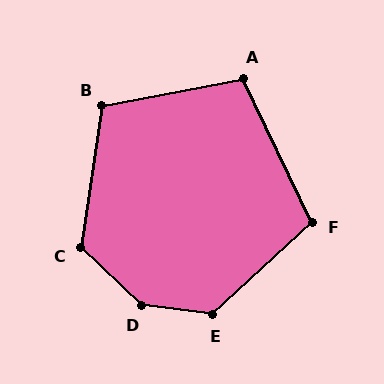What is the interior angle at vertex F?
Approximately 107 degrees (obtuse).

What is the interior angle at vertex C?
Approximately 125 degrees (obtuse).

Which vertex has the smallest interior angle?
A, at approximately 105 degrees.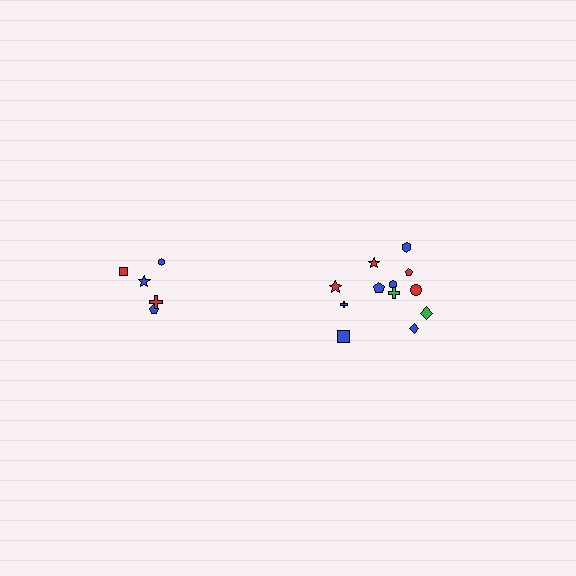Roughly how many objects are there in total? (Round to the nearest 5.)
Roughly 15 objects in total.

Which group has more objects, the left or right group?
The right group.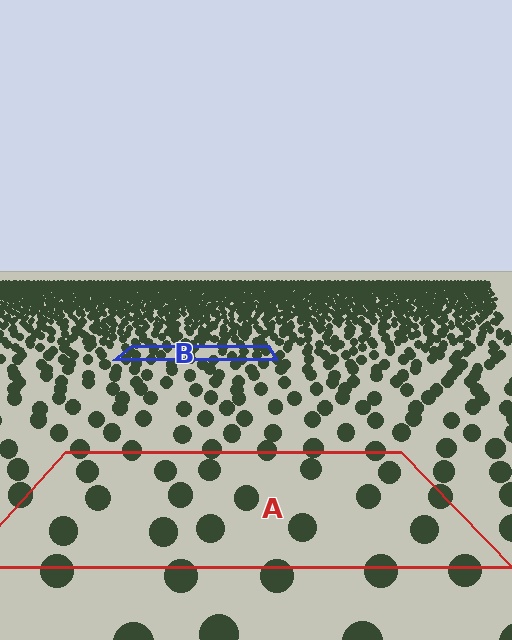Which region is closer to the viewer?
Region A is closer. The texture elements there are larger and more spread out.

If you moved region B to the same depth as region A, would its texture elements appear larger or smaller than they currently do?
They would appear larger. At a closer depth, the same texture elements are projected at a bigger on-screen size.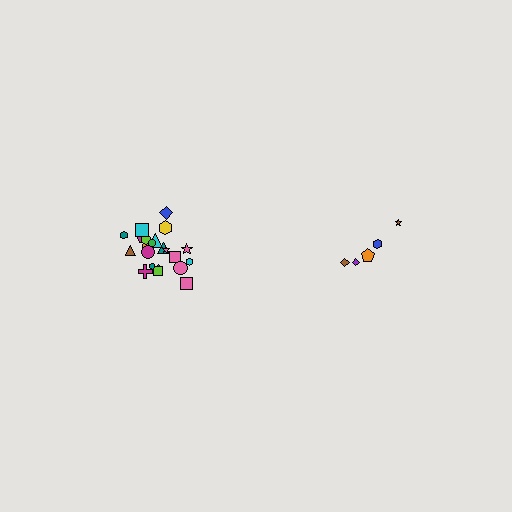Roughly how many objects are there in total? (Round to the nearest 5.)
Roughly 25 objects in total.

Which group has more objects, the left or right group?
The left group.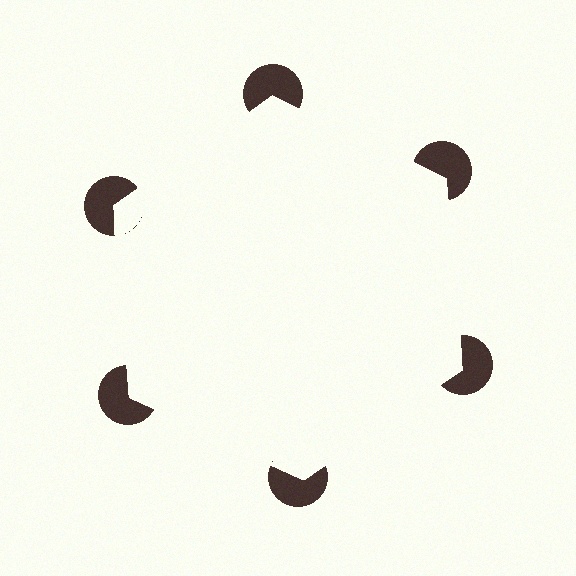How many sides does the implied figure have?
6 sides.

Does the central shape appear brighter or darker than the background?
It typically appears slightly brighter than the background, even though no actual brightness change is drawn.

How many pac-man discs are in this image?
There are 6 — one at each vertex of the illusory hexagon.